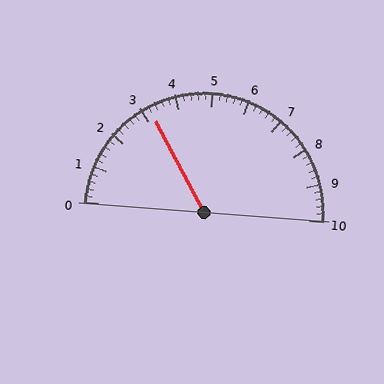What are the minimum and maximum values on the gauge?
The gauge ranges from 0 to 10.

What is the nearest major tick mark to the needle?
The nearest major tick mark is 3.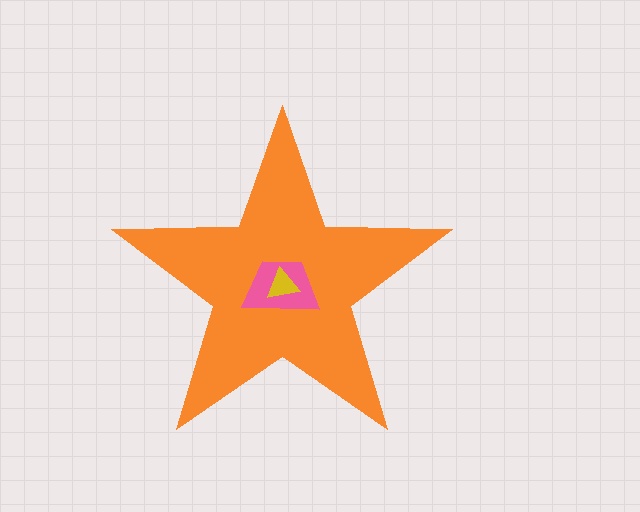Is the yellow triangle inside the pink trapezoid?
Yes.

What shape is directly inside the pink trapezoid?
The yellow triangle.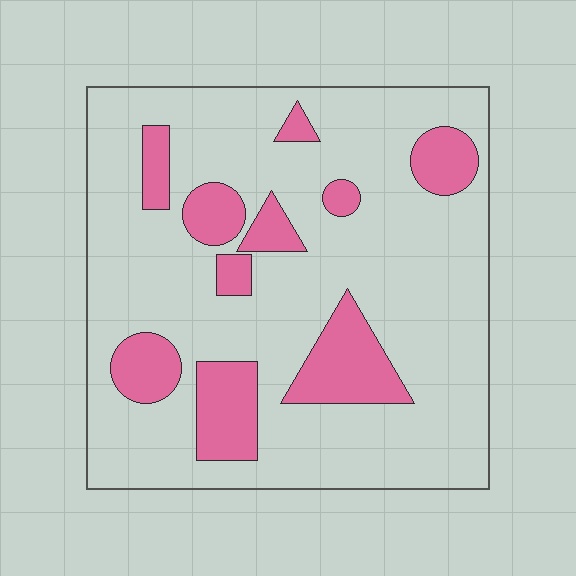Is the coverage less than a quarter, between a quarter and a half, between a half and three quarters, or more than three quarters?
Less than a quarter.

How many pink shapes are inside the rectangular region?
10.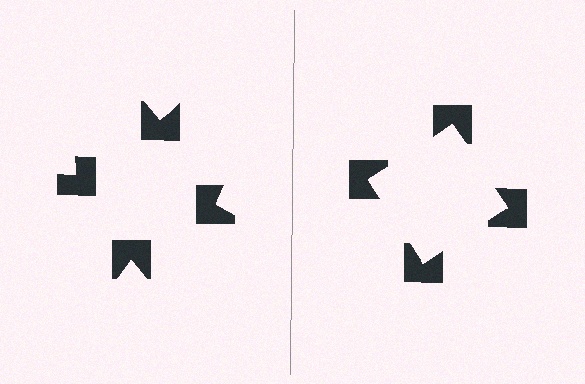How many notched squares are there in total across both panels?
8 — 4 on each side.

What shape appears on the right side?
An illusory square.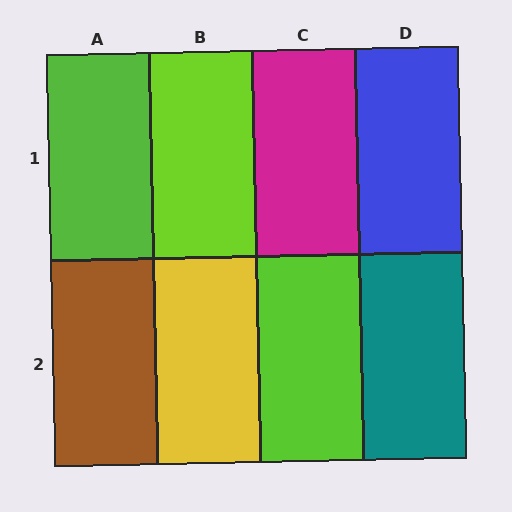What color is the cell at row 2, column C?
Lime.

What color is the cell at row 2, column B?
Yellow.